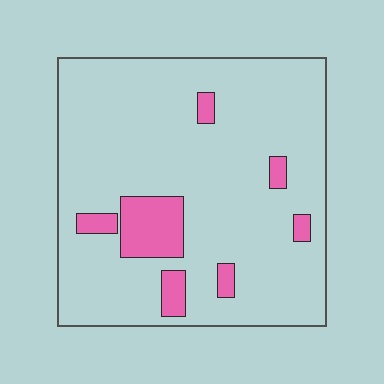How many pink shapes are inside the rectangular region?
7.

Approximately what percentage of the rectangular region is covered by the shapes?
Approximately 10%.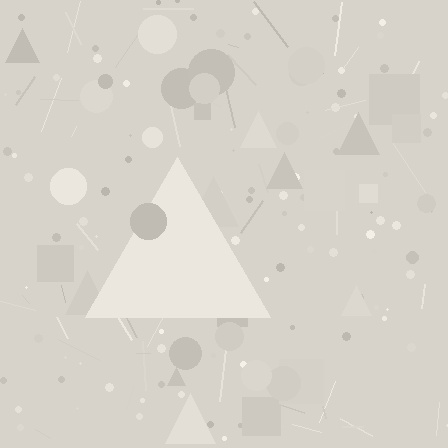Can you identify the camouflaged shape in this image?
The camouflaged shape is a triangle.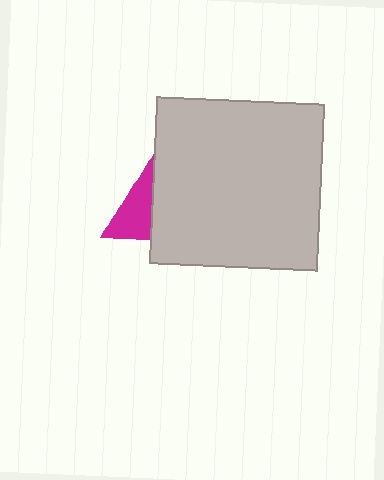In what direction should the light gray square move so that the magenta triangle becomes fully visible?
The light gray square should move right. That is the shortest direction to clear the overlap and leave the magenta triangle fully visible.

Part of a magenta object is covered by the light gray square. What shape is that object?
It is a triangle.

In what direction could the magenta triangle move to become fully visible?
The magenta triangle could move left. That would shift it out from behind the light gray square entirely.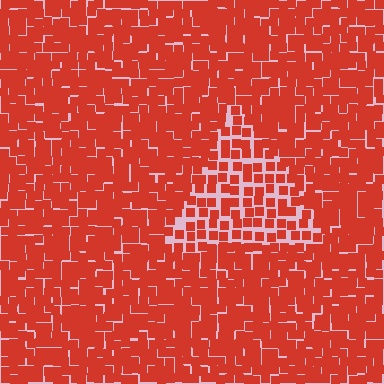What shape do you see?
I see a triangle.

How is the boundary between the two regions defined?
The boundary is defined by a change in element density (approximately 1.7x ratio). All elements are the same color, size, and shape.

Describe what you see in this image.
The image contains small red elements arranged at two different densities. A triangle-shaped region is visible where the elements are less densely packed than the surrounding area.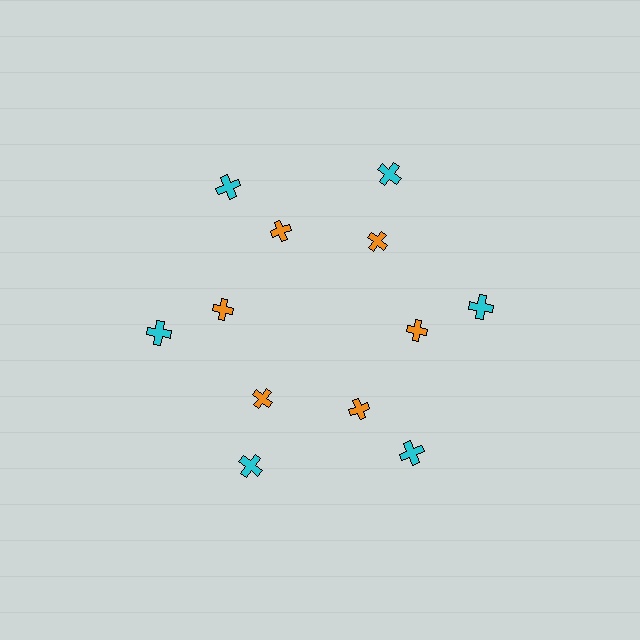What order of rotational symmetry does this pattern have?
This pattern has 6-fold rotational symmetry.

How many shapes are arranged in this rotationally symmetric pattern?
There are 12 shapes, arranged in 6 groups of 2.